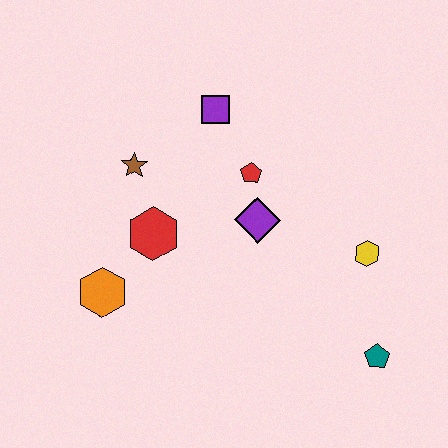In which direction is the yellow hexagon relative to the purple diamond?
The yellow hexagon is to the right of the purple diamond.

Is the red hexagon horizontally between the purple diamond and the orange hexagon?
Yes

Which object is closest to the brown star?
The red hexagon is closest to the brown star.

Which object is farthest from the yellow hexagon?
The orange hexagon is farthest from the yellow hexagon.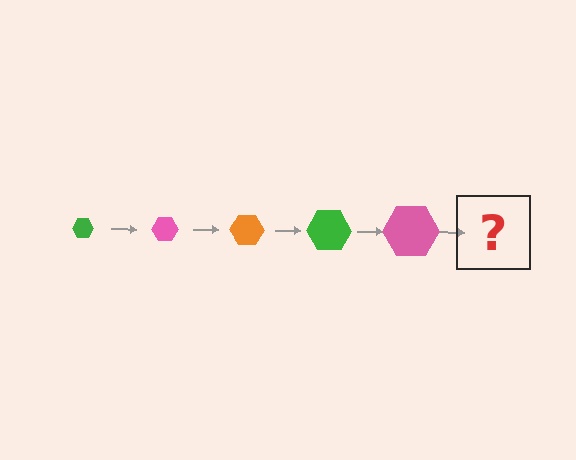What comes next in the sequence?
The next element should be an orange hexagon, larger than the previous one.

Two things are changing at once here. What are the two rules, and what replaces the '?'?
The two rules are that the hexagon grows larger each step and the color cycles through green, pink, and orange. The '?' should be an orange hexagon, larger than the previous one.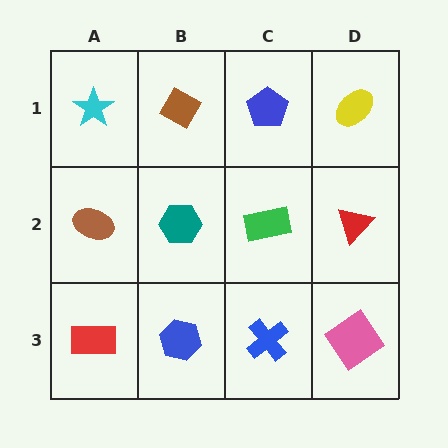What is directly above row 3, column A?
A brown ellipse.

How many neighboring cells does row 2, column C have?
4.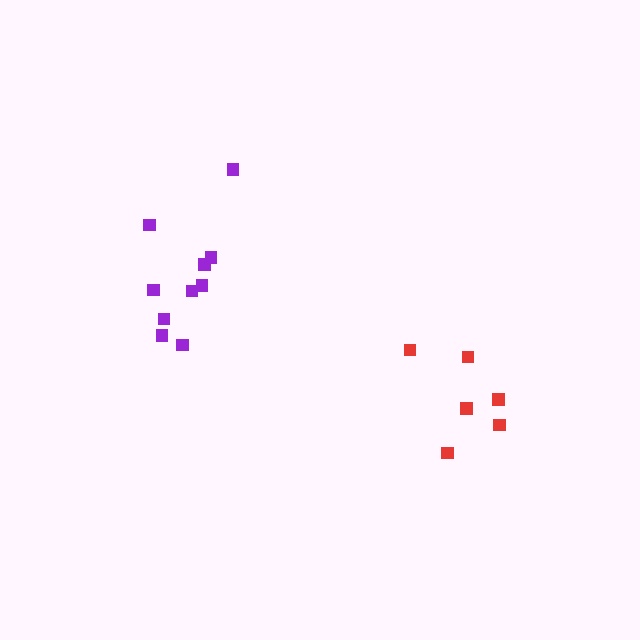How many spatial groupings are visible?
There are 2 spatial groupings.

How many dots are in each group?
Group 1: 6 dots, Group 2: 10 dots (16 total).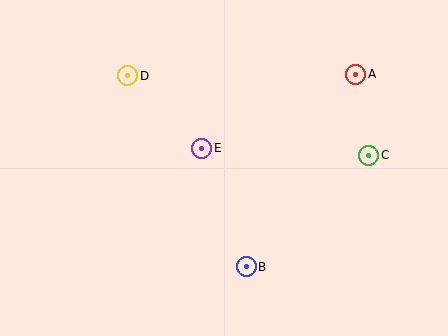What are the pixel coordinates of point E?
Point E is at (202, 148).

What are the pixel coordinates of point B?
Point B is at (246, 267).